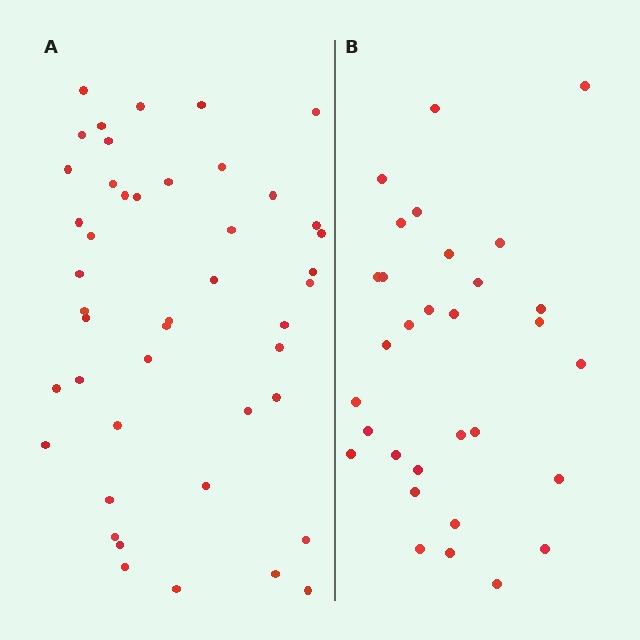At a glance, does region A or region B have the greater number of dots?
Region A (the left region) has more dots.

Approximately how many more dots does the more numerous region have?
Region A has approximately 15 more dots than region B.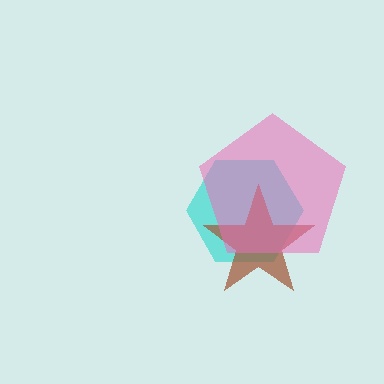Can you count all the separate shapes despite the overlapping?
Yes, there are 3 separate shapes.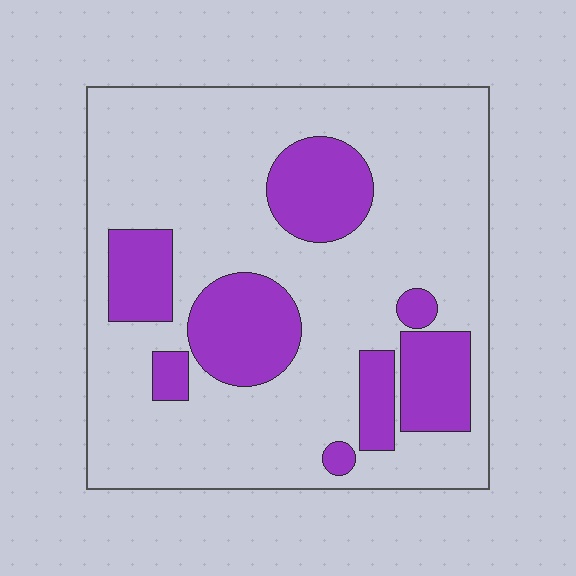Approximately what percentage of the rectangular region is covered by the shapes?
Approximately 25%.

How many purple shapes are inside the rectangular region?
8.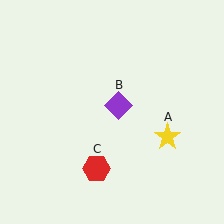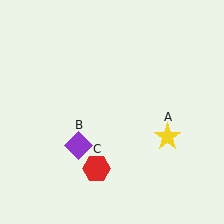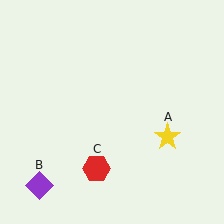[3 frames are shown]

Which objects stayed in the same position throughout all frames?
Yellow star (object A) and red hexagon (object C) remained stationary.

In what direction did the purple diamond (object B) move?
The purple diamond (object B) moved down and to the left.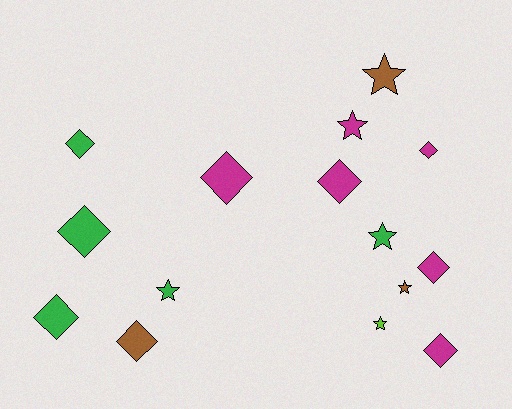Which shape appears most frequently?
Diamond, with 9 objects.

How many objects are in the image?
There are 15 objects.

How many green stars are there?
There are 2 green stars.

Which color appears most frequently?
Magenta, with 6 objects.